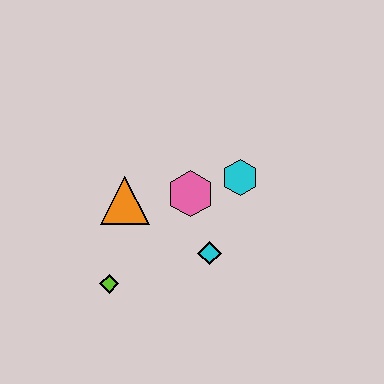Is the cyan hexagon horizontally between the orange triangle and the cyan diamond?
No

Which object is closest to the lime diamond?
The orange triangle is closest to the lime diamond.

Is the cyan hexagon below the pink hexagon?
No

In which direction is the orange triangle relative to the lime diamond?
The orange triangle is above the lime diamond.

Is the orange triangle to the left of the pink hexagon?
Yes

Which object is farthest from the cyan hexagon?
The lime diamond is farthest from the cyan hexagon.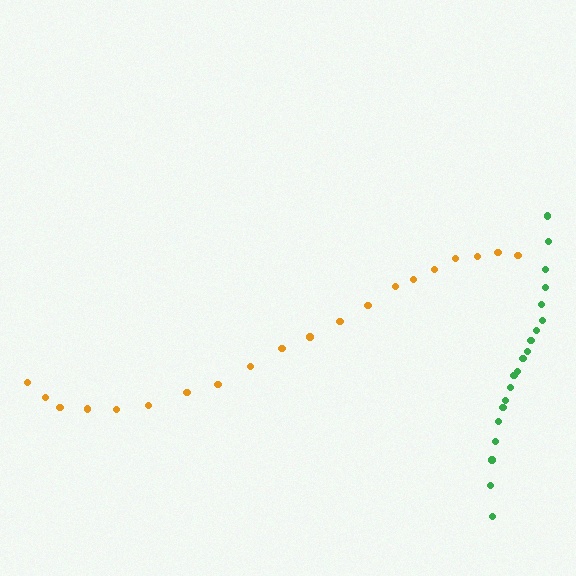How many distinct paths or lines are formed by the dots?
There are 2 distinct paths.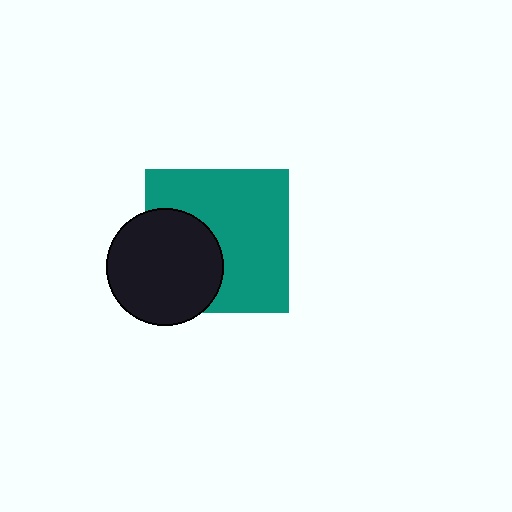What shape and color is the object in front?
The object in front is a black circle.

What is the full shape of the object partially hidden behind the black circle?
The partially hidden object is a teal square.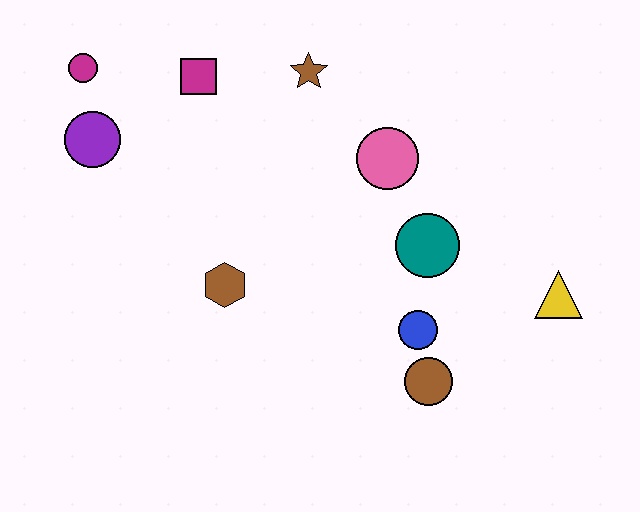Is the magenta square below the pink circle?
No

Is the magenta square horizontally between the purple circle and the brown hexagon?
Yes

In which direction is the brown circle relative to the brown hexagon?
The brown circle is to the right of the brown hexagon.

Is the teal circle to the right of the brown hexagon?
Yes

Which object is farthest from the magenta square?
The yellow triangle is farthest from the magenta square.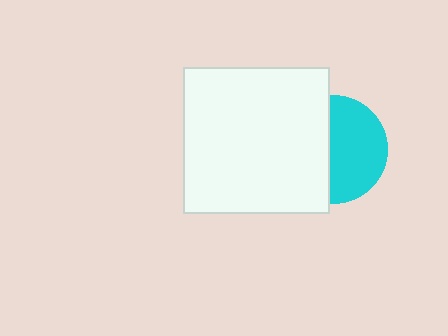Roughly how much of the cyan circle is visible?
About half of it is visible (roughly 54%).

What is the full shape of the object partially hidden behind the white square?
The partially hidden object is a cyan circle.